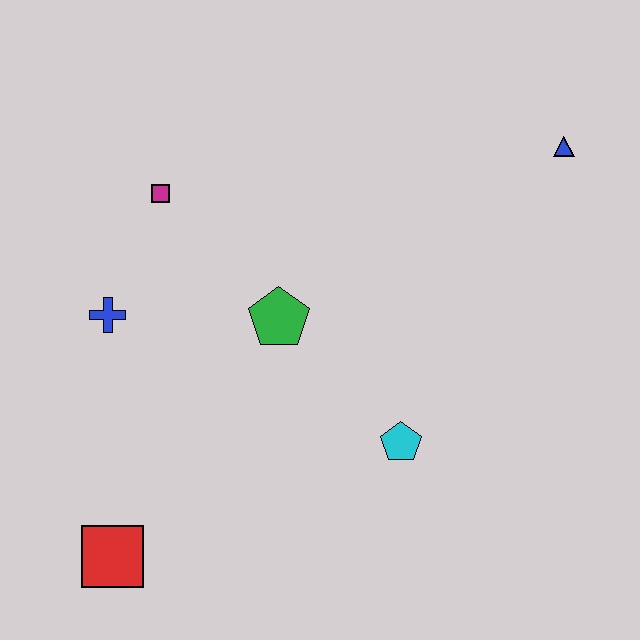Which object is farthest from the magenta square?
The blue triangle is farthest from the magenta square.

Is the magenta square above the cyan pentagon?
Yes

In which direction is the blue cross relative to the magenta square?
The blue cross is below the magenta square.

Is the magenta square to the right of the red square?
Yes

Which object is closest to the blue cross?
The magenta square is closest to the blue cross.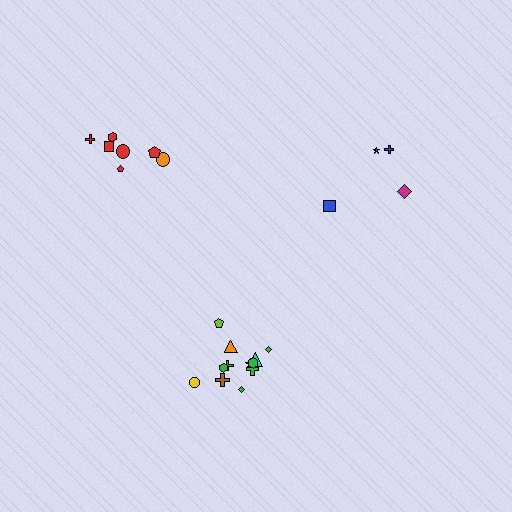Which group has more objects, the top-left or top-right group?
The top-left group.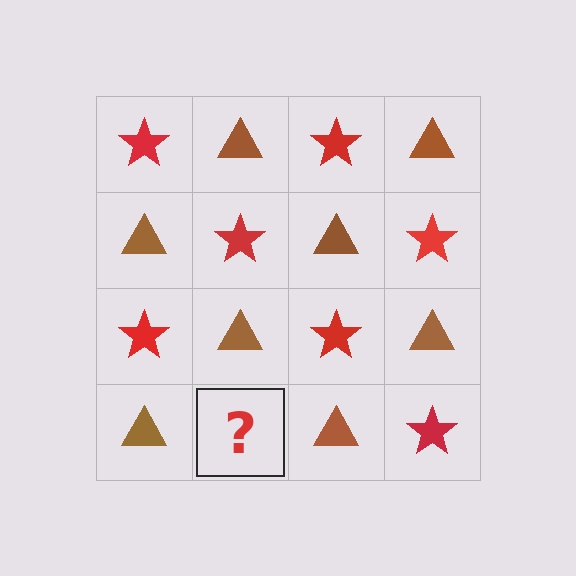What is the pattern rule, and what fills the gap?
The rule is that it alternates red star and brown triangle in a checkerboard pattern. The gap should be filled with a red star.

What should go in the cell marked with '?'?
The missing cell should contain a red star.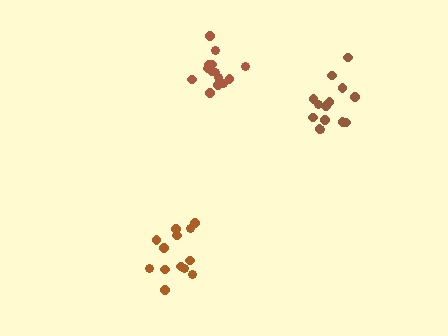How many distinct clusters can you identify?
There are 3 distinct clusters.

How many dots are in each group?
Group 1: 14 dots, Group 2: 14 dots, Group 3: 13 dots (41 total).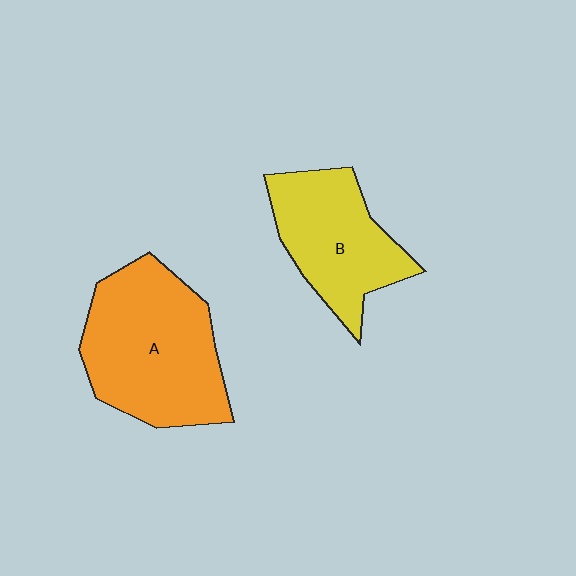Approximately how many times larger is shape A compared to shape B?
Approximately 1.4 times.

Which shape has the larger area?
Shape A (orange).